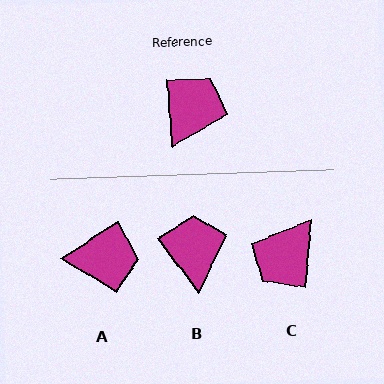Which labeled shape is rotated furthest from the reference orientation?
C, about 171 degrees away.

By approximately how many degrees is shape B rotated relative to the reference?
Approximately 33 degrees counter-clockwise.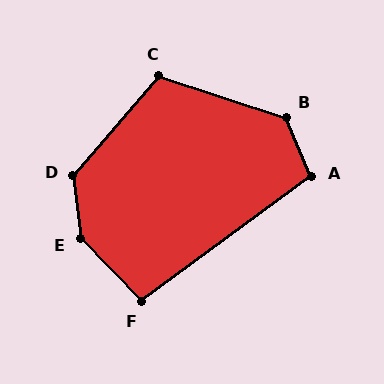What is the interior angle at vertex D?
Approximately 132 degrees (obtuse).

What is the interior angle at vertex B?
Approximately 131 degrees (obtuse).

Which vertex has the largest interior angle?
E, at approximately 144 degrees.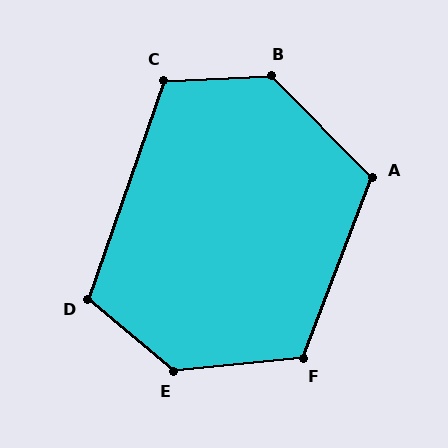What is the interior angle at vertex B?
Approximately 132 degrees (obtuse).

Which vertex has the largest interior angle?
E, at approximately 134 degrees.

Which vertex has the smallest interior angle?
D, at approximately 111 degrees.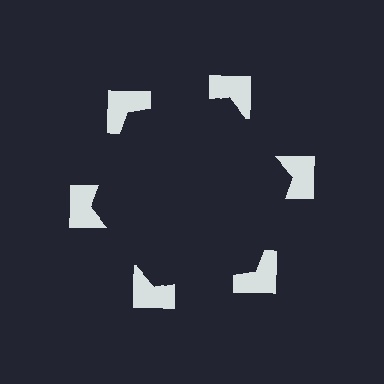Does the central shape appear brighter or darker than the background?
It typically appears slightly darker than the background, even though no actual brightness change is drawn.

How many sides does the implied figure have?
6 sides.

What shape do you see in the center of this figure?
An illusory hexagon — its edges are inferred from the aligned wedge cuts in the notched squares, not physically drawn.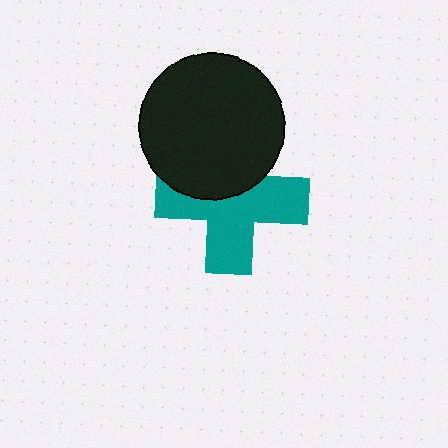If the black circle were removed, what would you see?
You would see the complete teal cross.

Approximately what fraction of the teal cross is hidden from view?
Roughly 38% of the teal cross is hidden behind the black circle.